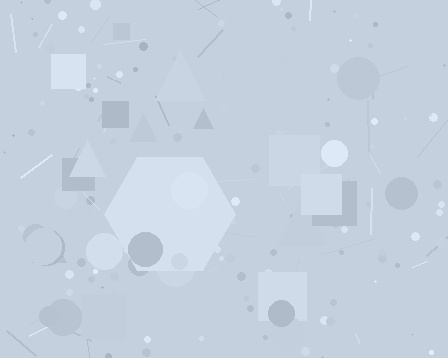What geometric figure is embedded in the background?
A hexagon is embedded in the background.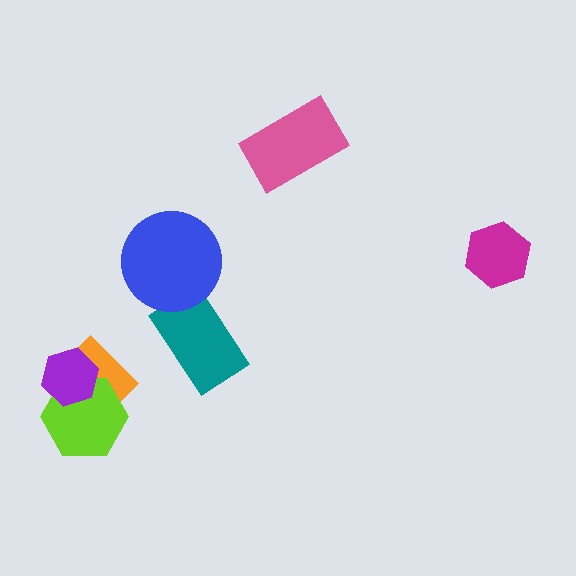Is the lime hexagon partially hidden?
Yes, it is partially covered by another shape.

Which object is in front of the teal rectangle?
The blue circle is in front of the teal rectangle.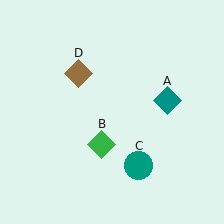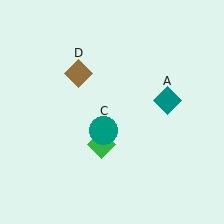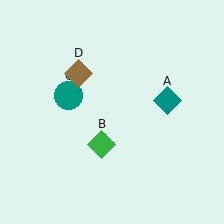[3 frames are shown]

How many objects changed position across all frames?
1 object changed position: teal circle (object C).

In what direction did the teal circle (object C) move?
The teal circle (object C) moved up and to the left.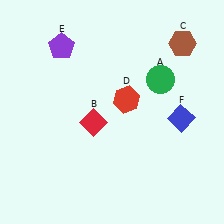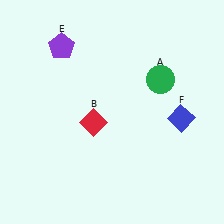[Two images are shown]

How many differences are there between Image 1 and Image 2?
There are 2 differences between the two images.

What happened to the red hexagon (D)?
The red hexagon (D) was removed in Image 2. It was in the top-right area of Image 1.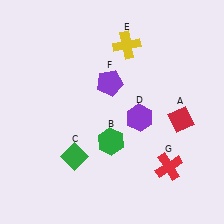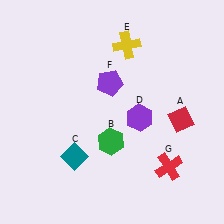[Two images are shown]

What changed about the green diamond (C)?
In Image 1, C is green. In Image 2, it changed to teal.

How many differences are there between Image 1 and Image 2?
There is 1 difference between the two images.